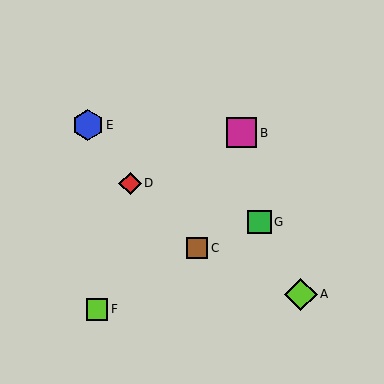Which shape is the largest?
The lime diamond (labeled A) is the largest.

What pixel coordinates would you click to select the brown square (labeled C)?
Click at (197, 248) to select the brown square C.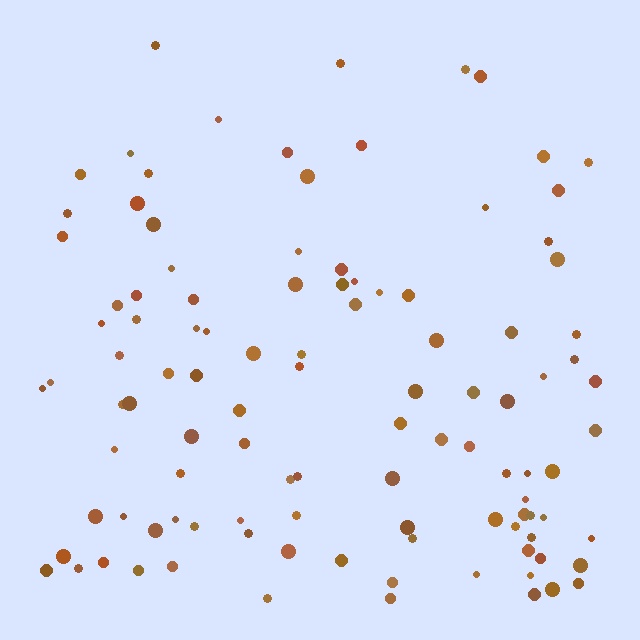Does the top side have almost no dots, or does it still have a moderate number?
Still a moderate number, just noticeably fewer than the bottom.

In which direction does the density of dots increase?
From top to bottom, with the bottom side densest.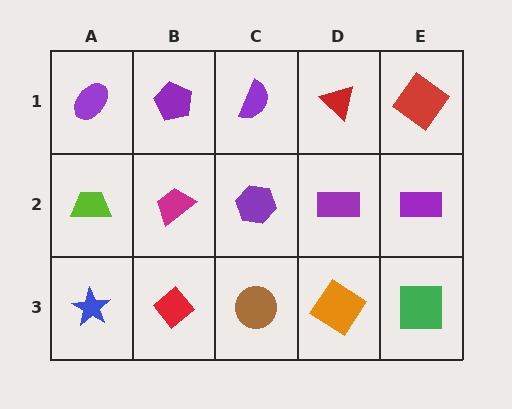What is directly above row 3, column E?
A purple rectangle.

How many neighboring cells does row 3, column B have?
3.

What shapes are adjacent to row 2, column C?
A purple semicircle (row 1, column C), a brown circle (row 3, column C), a magenta trapezoid (row 2, column B), a purple rectangle (row 2, column D).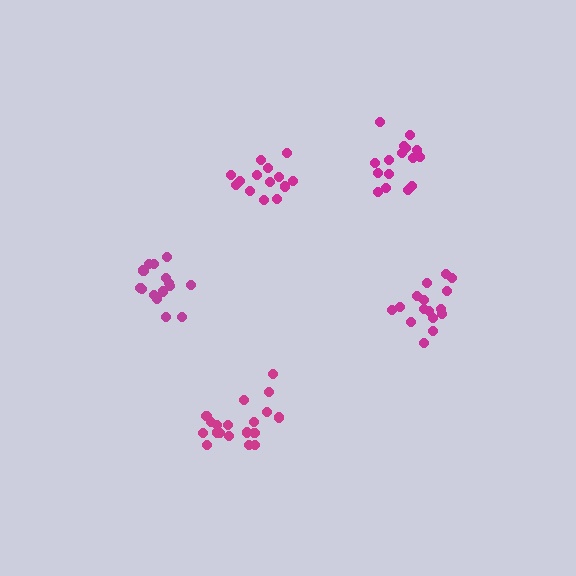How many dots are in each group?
Group 1: 14 dots, Group 2: 15 dots, Group 3: 16 dots, Group 4: 19 dots, Group 5: 18 dots (82 total).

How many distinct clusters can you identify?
There are 5 distinct clusters.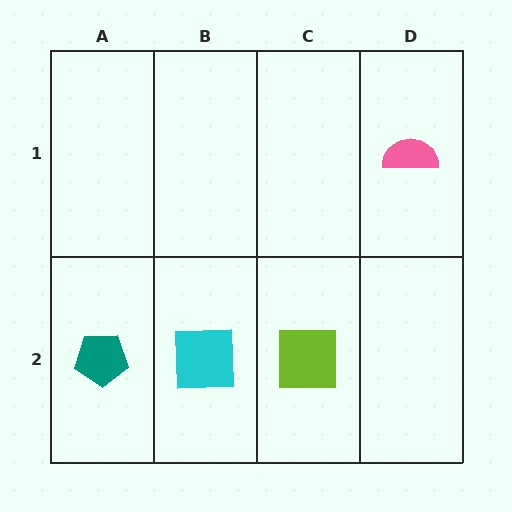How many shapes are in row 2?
3 shapes.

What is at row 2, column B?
A cyan square.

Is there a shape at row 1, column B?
No, that cell is empty.